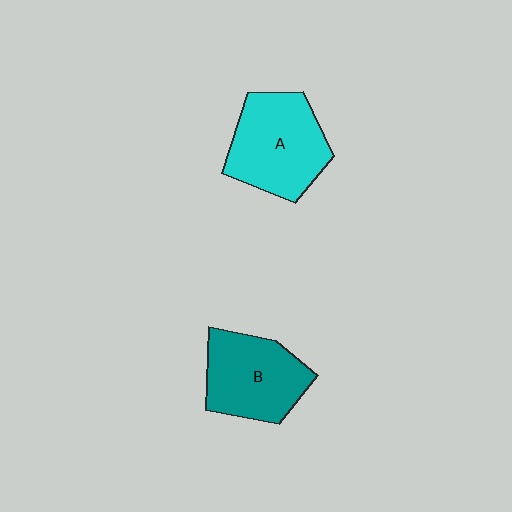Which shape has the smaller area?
Shape B (teal).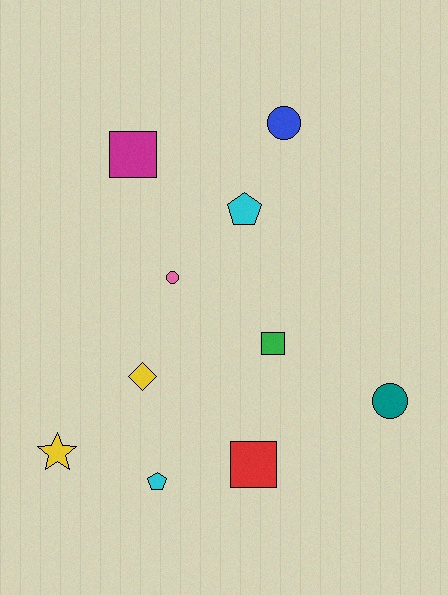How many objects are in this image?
There are 10 objects.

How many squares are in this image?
There are 3 squares.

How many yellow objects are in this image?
There are 2 yellow objects.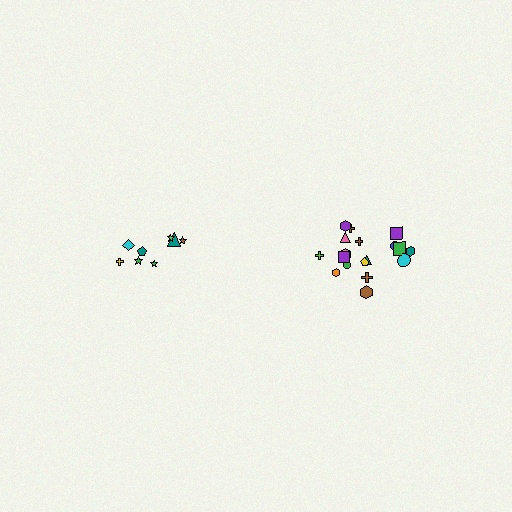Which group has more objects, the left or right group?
The right group.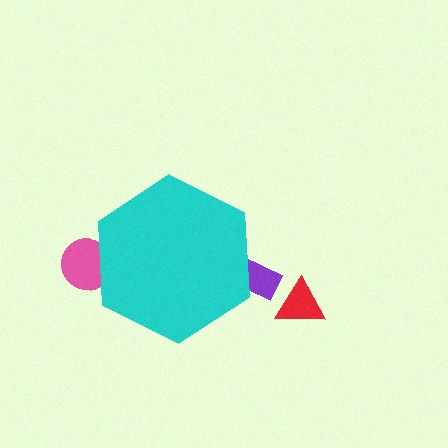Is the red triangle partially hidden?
No, the red triangle is fully visible.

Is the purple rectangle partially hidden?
Yes, the purple rectangle is partially hidden behind the cyan hexagon.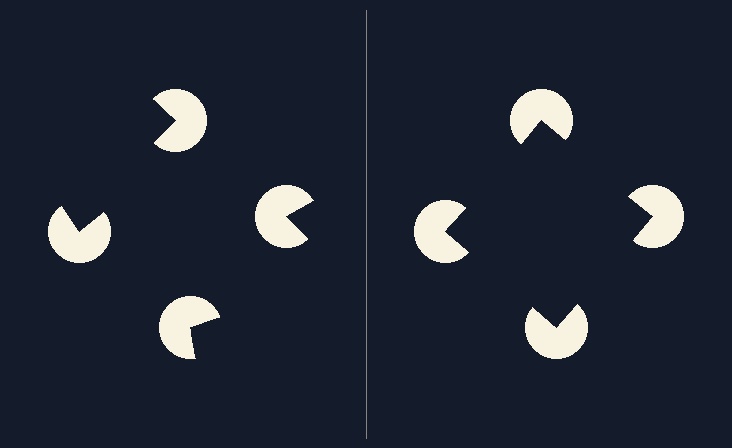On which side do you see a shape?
An illusory square appears on the right side. On the left side the wedge cuts are rotated, so no coherent shape forms.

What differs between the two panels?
The pac-man discs are positioned identically on both sides; only the wedge orientations differ. On the right they align to a square; on the left they are misaligned.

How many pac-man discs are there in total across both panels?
8 — 4 on each side.